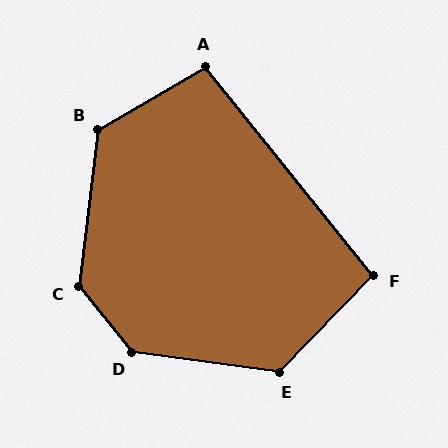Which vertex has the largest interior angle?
D, at approximately 136 degrees.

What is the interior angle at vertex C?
Approximately 135 degrees (obtuse).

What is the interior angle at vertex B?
Approximately 127 degrees (obtuse).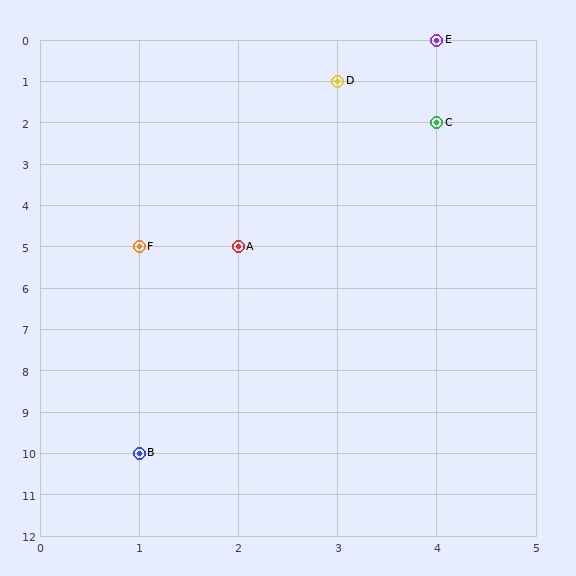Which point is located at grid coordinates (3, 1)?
Point D is at (3, 1).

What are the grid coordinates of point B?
Point B is at grid coordinates (1, 10).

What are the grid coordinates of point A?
Point A is at grid coordinates (2, 5).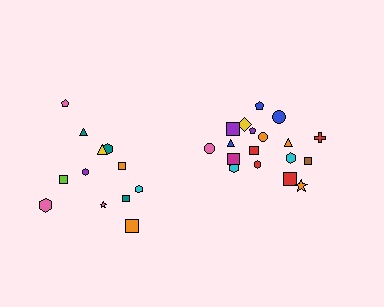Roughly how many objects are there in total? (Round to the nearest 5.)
Roughly 30 objects in total.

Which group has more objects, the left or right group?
The right group.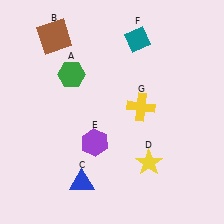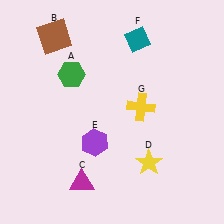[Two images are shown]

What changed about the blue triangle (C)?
In Image 1, C is blue. In Image 2, it changed to magenta.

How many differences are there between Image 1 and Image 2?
There is 1 difference between the two images.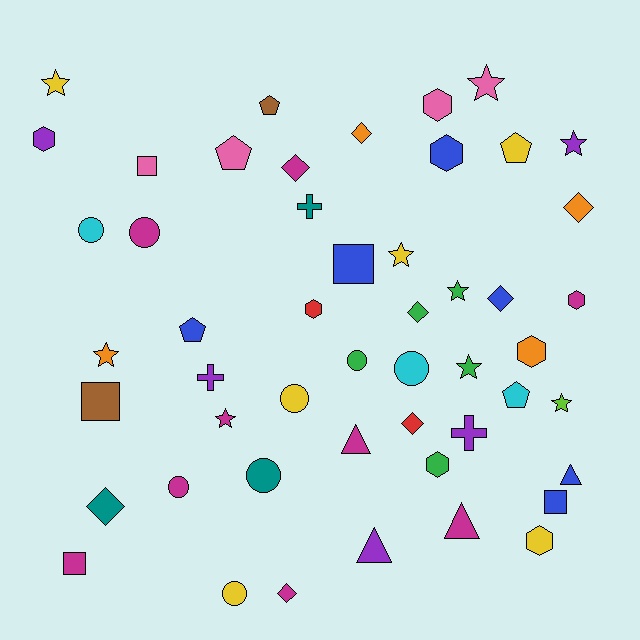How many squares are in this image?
There are 5 squares.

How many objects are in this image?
There are 50 objects.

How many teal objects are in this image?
There are 3 teal objects.